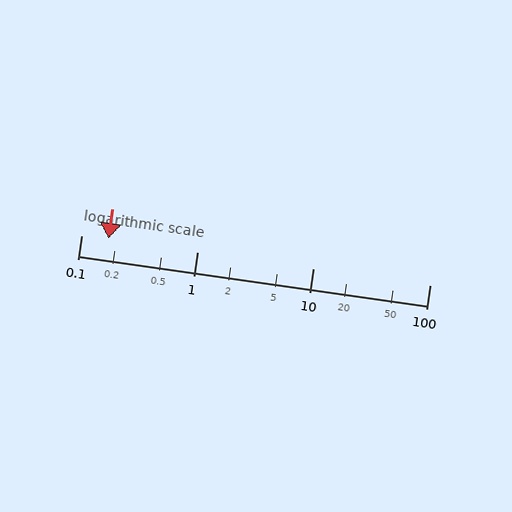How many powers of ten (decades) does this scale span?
The scale spans 3 decades, from 0.1 to 100.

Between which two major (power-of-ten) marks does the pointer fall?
The pointer is between 0.1 and 1.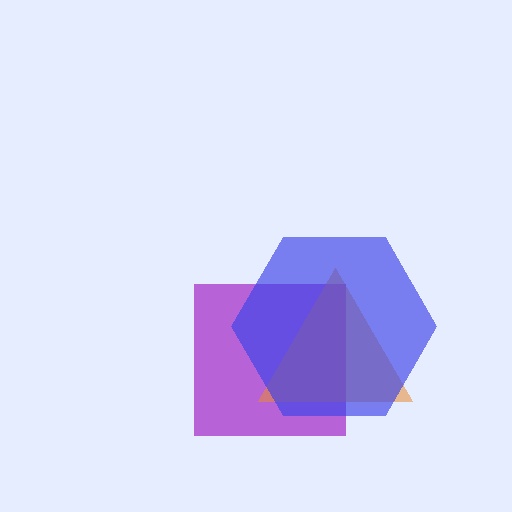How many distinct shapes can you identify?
There are 3 distinct shapes: a purple square, an orange triangle, a blue hexagon.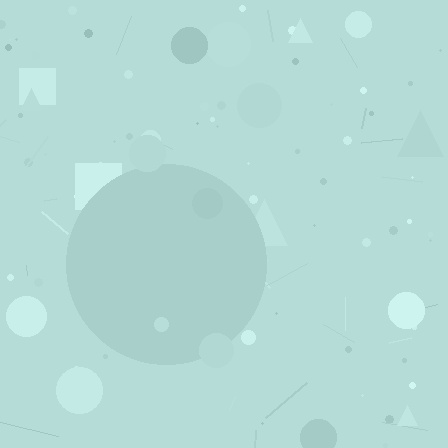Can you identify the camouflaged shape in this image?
The camouflaged shape is a circle.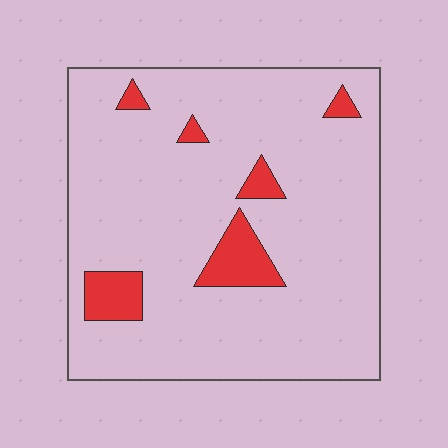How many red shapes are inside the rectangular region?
6.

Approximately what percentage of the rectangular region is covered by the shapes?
Approximately 10%.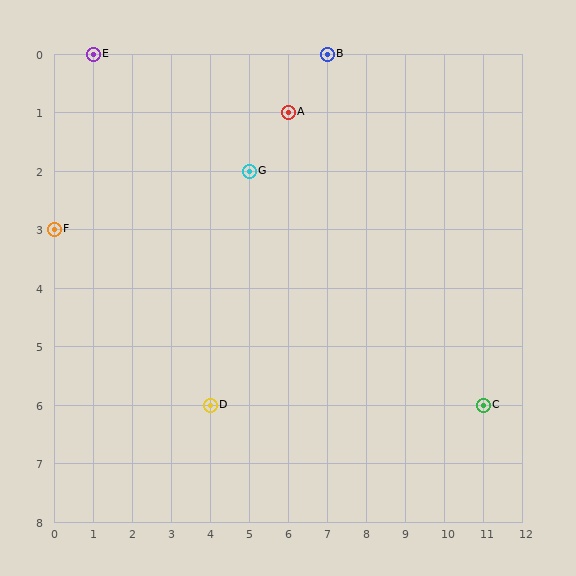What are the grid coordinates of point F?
Point F is at grid coordinates (0, 3).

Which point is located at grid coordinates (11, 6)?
Point C is at (11, 6).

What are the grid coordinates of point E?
Point E is at grid coordinates (1, 0).